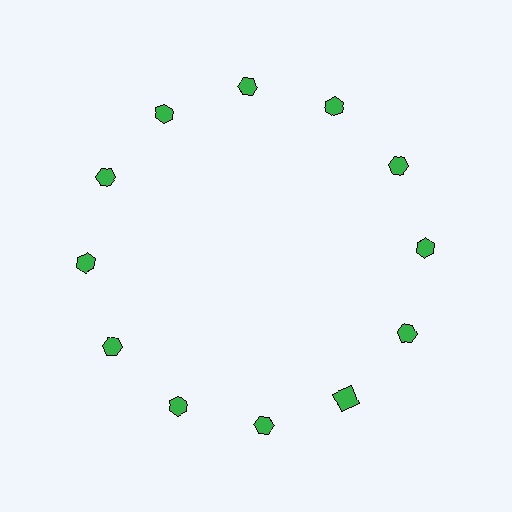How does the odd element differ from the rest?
It has a different shape: square instead of hexagon.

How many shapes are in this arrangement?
There are 12 shapes arranged in a ring pattern.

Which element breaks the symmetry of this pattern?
The green square at roughly the 5 o'clock position breaks the symmetry. All other shapes are green hexagons.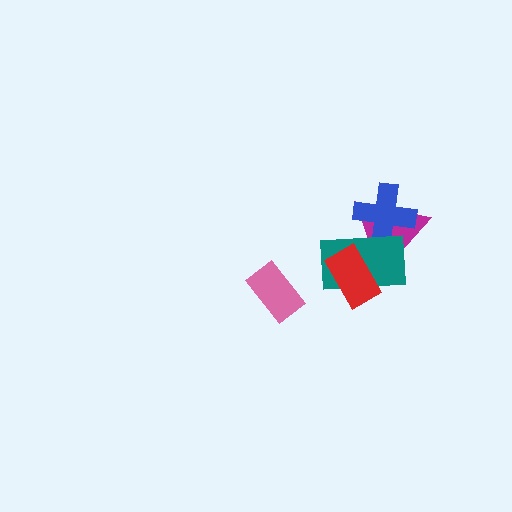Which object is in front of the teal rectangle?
The red rectangle is in front of the teal rectangle.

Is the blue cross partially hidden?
Yes, it is partially covered by another shape.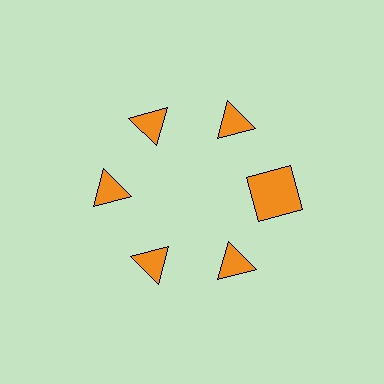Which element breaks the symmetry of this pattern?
The orange square at roughly the 3 o'clock position breaks the symmetry. All other shapes are orange triangles.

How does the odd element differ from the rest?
It has a different shape: square instead of triangle.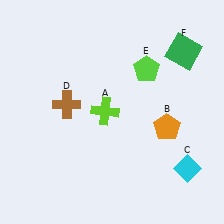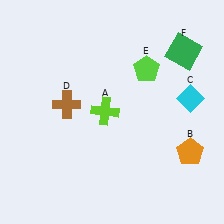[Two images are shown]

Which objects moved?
The objects that moved are: the orange pentagon (B), the cyan diamond (C).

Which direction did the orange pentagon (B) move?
The orange pentagon (B) moved down.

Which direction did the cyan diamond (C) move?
The cyan diamond (C) moved up.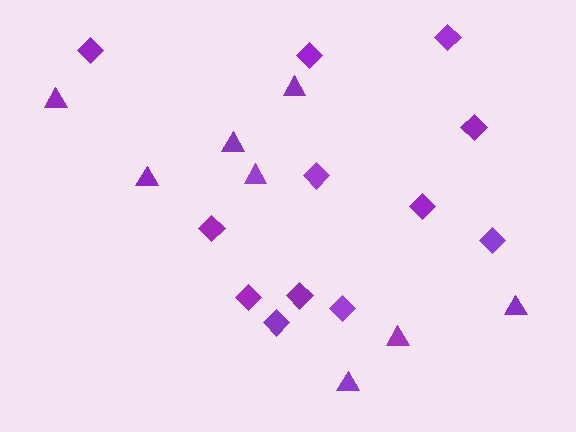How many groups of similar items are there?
There are 2 groups: one group of triangles (8) and one group of diamonds (12).